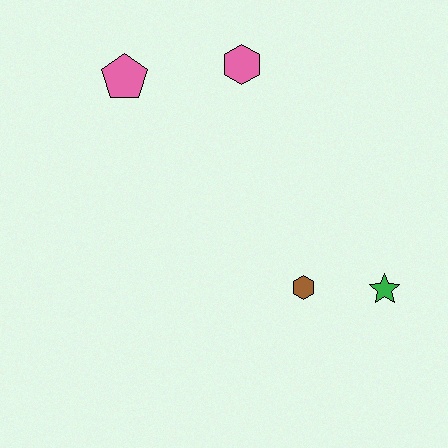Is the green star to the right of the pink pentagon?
Yes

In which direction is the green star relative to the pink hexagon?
The green star is below the pink hexagon.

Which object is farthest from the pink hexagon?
The green star is farthest from the pink hexagon.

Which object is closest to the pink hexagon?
The pink pentagon is closest to the pink hexagon.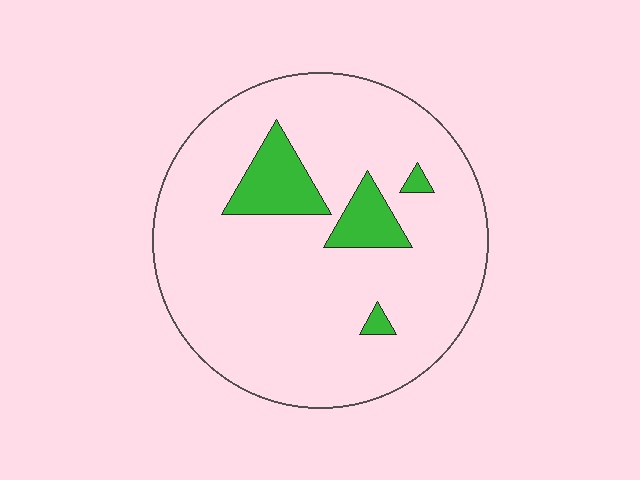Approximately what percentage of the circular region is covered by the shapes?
Approximately 10%.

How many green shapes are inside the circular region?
4.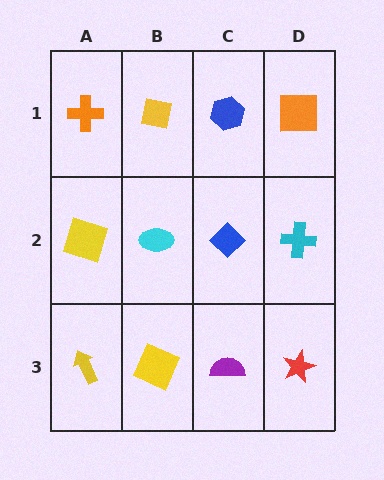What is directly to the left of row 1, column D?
A blue hexagon.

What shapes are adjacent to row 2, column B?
A yellow square (row 1, column B), a yellow square (row 3, column B), a yellow square (row 2, column A), a blue diamond (row 2, column C).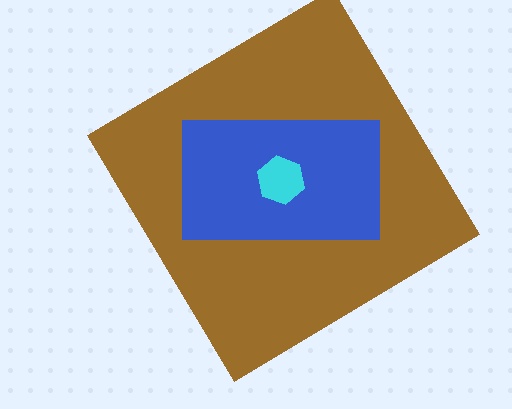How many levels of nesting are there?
3.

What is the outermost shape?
The brown diamond.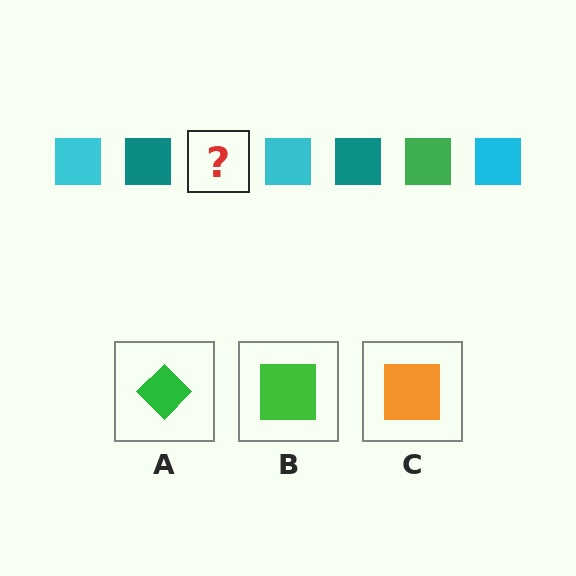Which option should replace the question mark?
Option B.